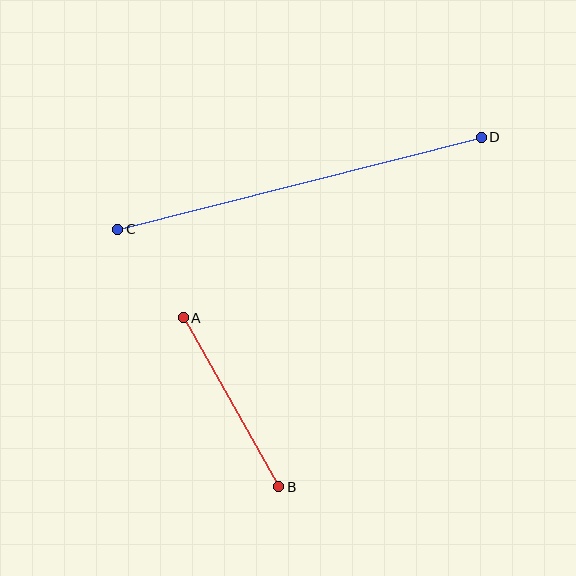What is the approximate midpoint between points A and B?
The midpoint is at approximately (231, 402) pixels.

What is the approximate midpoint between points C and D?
The midpoint is at approximately (299, 183) pixels.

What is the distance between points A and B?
The distance is approximately 194 pixels.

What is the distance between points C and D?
The distance is approximately 375 pixels.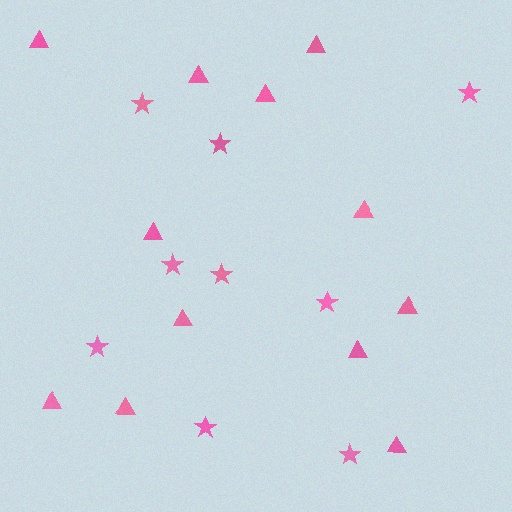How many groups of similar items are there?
There are 2 groups: one group of triangles (12) and one group of stars (9).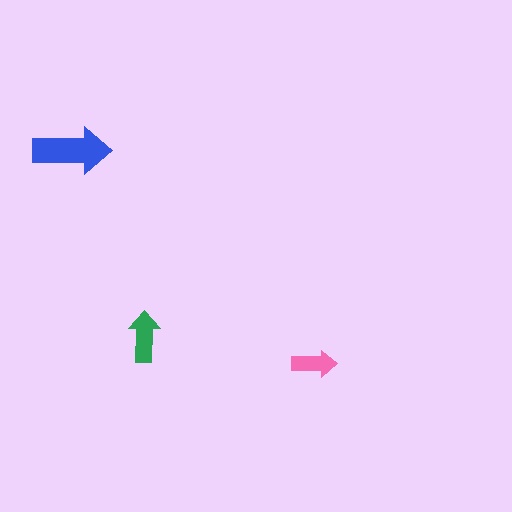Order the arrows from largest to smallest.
the blue one, the green one, the pink one.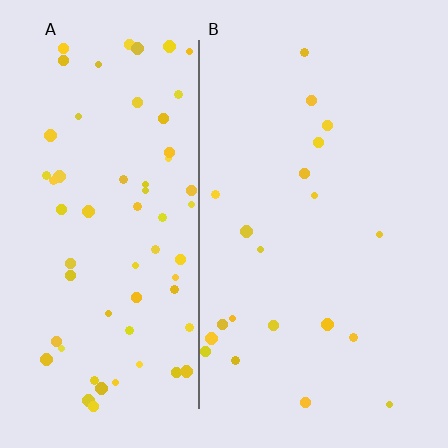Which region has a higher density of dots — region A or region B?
A (the left).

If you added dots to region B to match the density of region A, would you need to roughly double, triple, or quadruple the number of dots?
Approximately triple.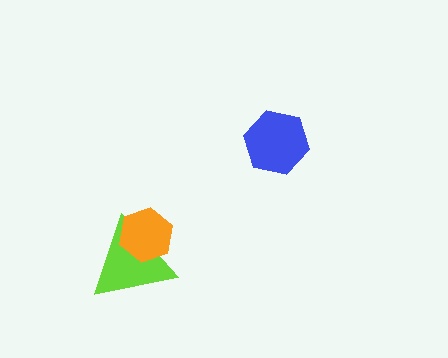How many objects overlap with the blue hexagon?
0 objects overlap with the blue hexagon.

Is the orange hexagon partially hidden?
No, no other shape covers it.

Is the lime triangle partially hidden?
Yes, it is partially covered by another shape.